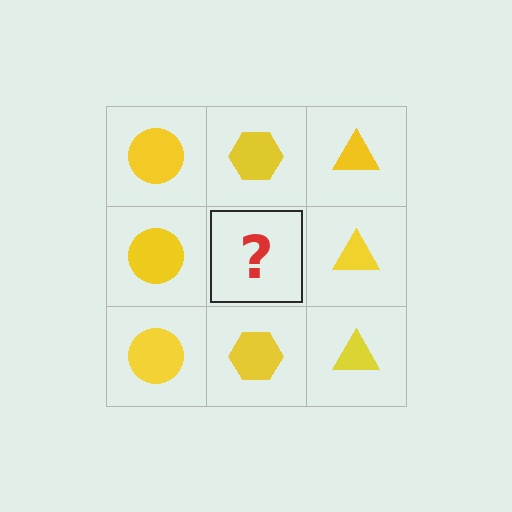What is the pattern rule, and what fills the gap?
The rule is that each column has a consistent shape. The gap should be filled with a yellow hexagon.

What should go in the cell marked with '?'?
The missing cell should contain a yellow hexagon.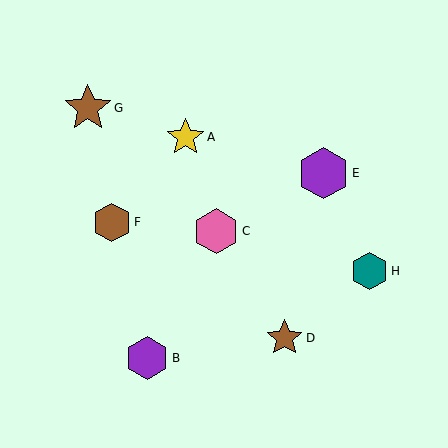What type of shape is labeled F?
Shape F is a brown hexagon.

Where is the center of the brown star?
The center of the brown star is at (88, 108).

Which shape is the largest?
The purple hexagon (labeled E) is the largest.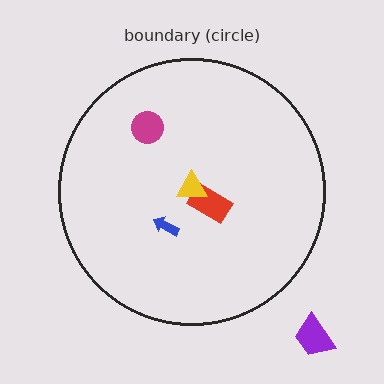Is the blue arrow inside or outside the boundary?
Inside.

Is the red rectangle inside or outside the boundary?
Inside.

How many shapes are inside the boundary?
4 inside, 1 outside.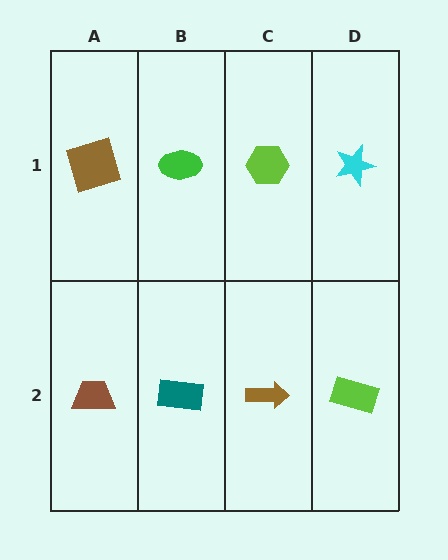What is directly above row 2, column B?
A green ellipse.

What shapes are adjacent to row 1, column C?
A brown arrow (row 2, column C), a green ellipse (row 1, column B), a cyan star (row 1, column D).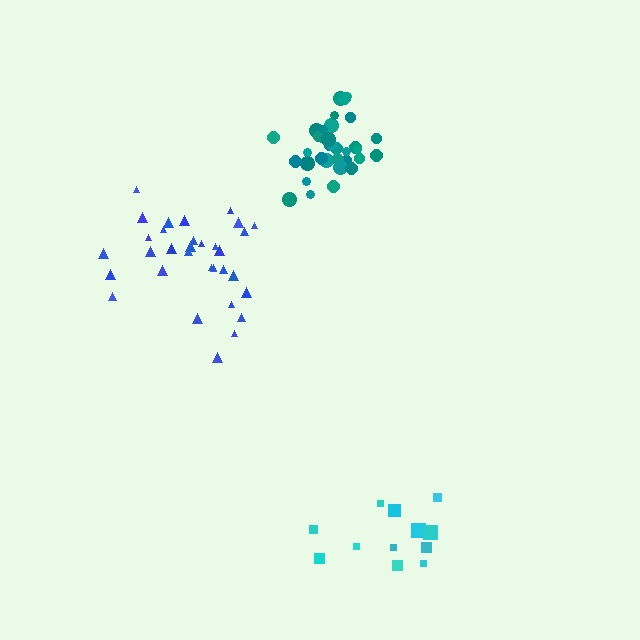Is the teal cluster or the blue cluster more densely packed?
Teal.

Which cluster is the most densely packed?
Teal.